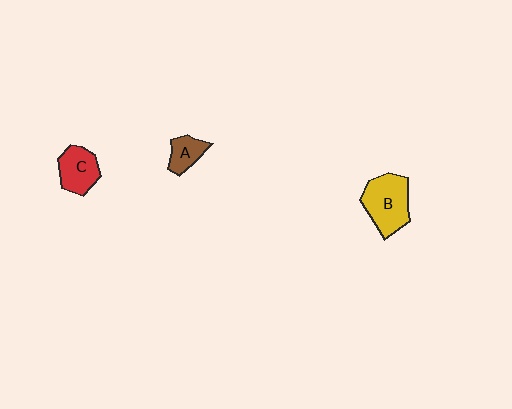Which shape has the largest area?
Shape B (yellow).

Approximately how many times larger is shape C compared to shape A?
Approximately 1.5 times.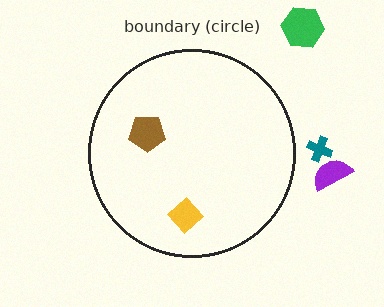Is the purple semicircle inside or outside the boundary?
Outside.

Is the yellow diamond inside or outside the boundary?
Inside.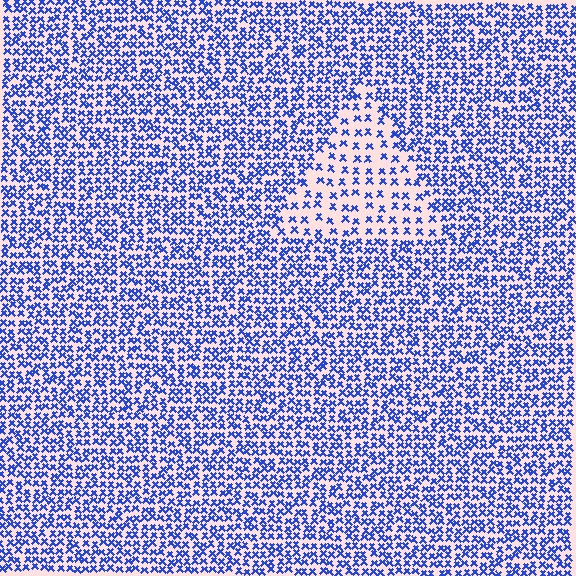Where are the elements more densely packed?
The elements are more densely packed outside the triangle boundary.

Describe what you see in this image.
The image contains small blue elements arranged at two different densities. A triangle-shaped region is visible where the elements are less densely packed than the surrounding area.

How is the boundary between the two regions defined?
The boundary is defined by a change in element density (approximately 2.2x ratio). All elements are the same color, size, and shape.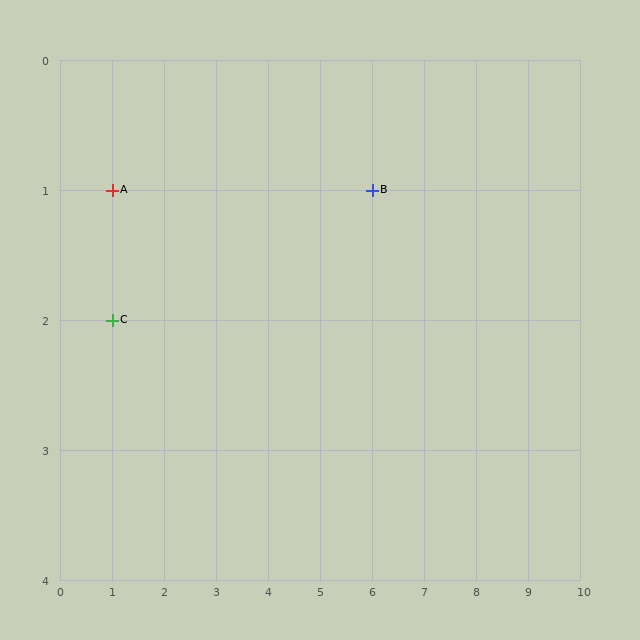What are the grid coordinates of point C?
Point C is at grid coordinates (1, 2).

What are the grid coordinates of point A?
Point A is at grid coordinates (1, 1).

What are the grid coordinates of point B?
Point B is at grid coordinates (6, 1).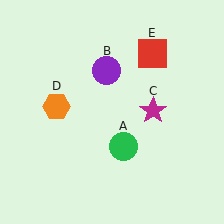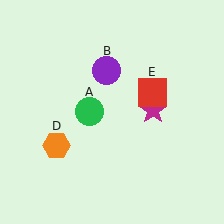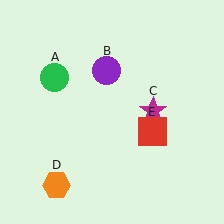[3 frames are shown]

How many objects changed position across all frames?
3 objects changed position: green circle (object A), orange hexagon (object D), red square (object E).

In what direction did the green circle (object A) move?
The green circle (object A) moved up and to the left.